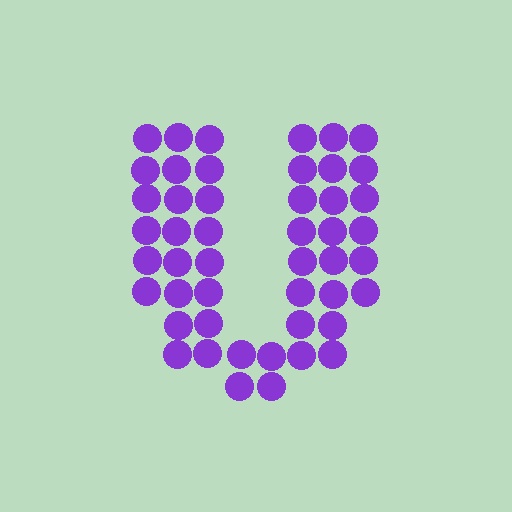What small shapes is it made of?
It is made of small circles.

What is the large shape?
The large shape is the letter U.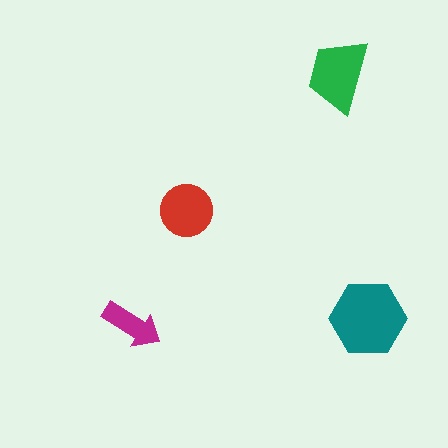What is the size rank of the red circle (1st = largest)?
3rd.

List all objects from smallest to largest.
The magenta arrow, the red circle, the green trapezoid, the teal hexagon.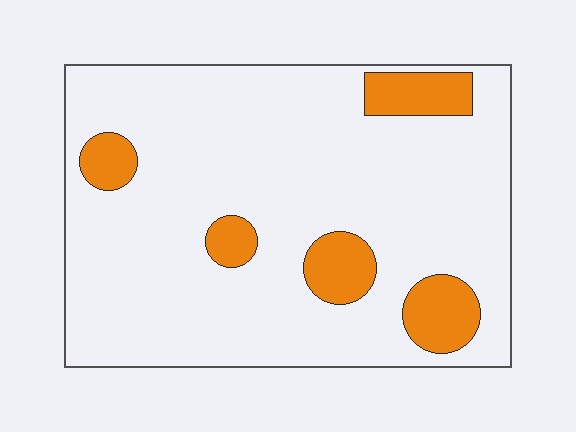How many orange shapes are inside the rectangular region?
5.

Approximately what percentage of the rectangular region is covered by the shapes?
Approximately 15%.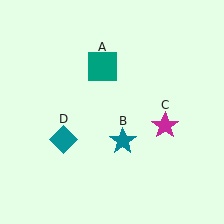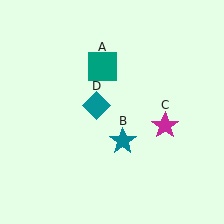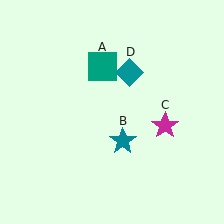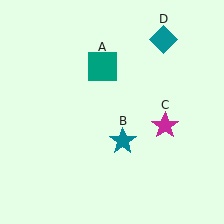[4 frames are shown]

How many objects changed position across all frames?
1 object changed position: teal diamond (object D).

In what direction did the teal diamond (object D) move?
The teal diamond (object D) moved up and to the right.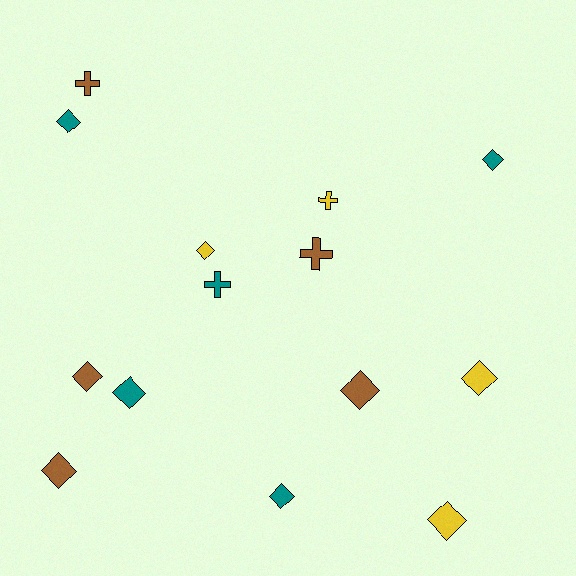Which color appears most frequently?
Teal, with 5 objects.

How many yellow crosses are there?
There is 1 yellow cross.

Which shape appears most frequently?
Diamond, with 10 objects.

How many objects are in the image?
There are 14 objects.